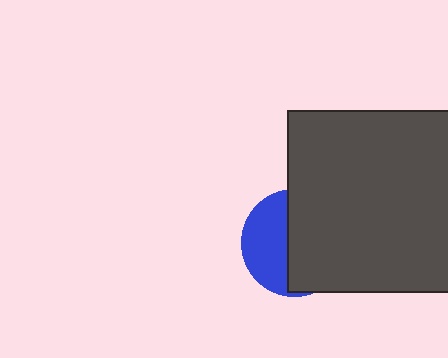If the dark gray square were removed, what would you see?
You would see the complete blue circle.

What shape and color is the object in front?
The object in front is a dark gray square.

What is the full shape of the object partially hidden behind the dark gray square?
The partially hidden object is a blue circle.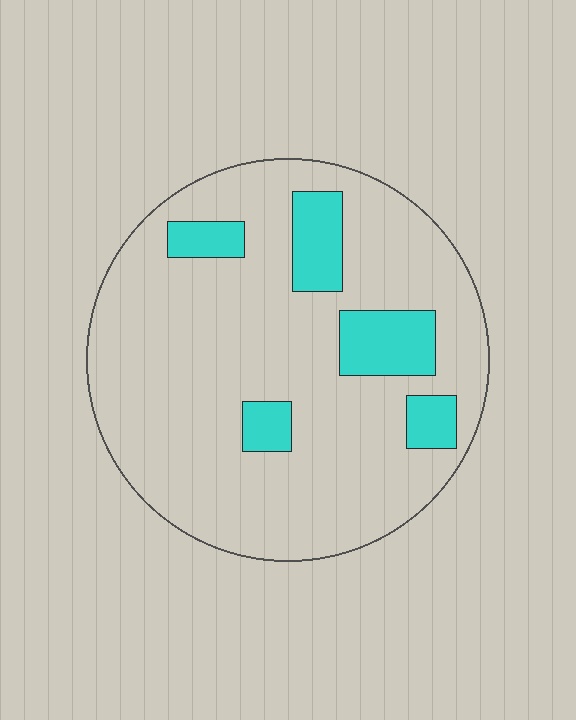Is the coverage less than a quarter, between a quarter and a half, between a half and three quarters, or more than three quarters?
Less than a quarter.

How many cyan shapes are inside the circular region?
5.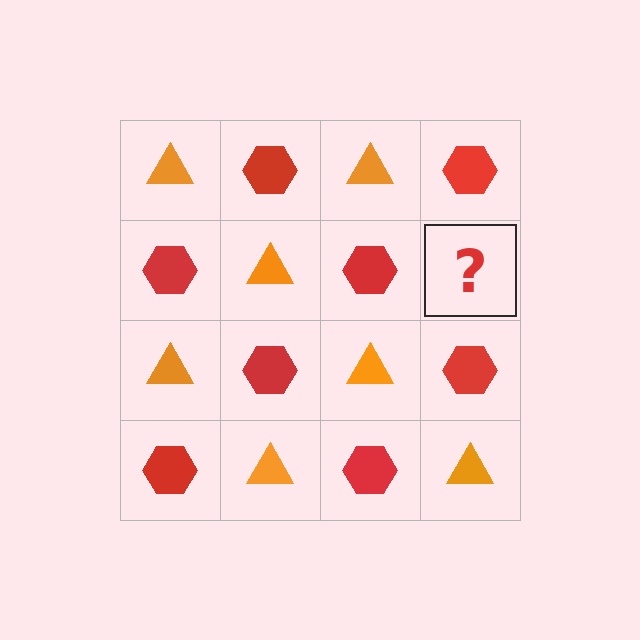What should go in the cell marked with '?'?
The missing cell should contain an orange triangle.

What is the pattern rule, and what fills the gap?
The rule is that it alternates orange triangle and red hexagon in a checkerboard pattern. The gap should be filled with an orange triangle.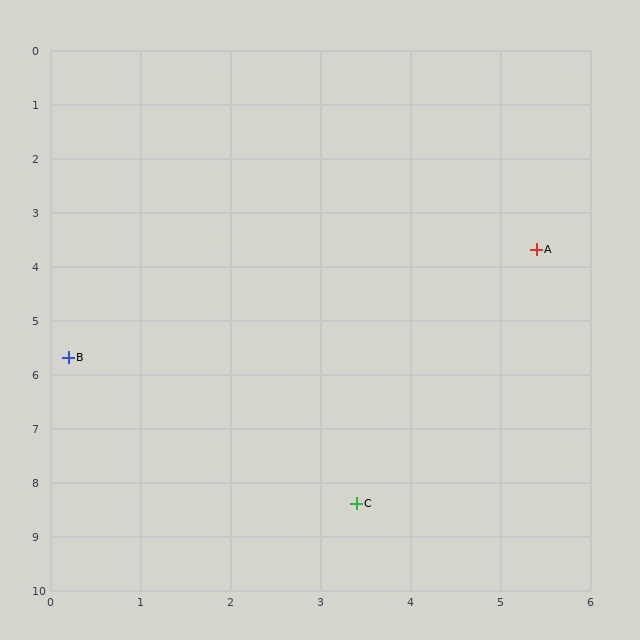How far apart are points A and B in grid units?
Points A and B are about 5.6 grid units apart.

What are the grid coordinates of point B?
Point B is at approximately (0.2, 5.7).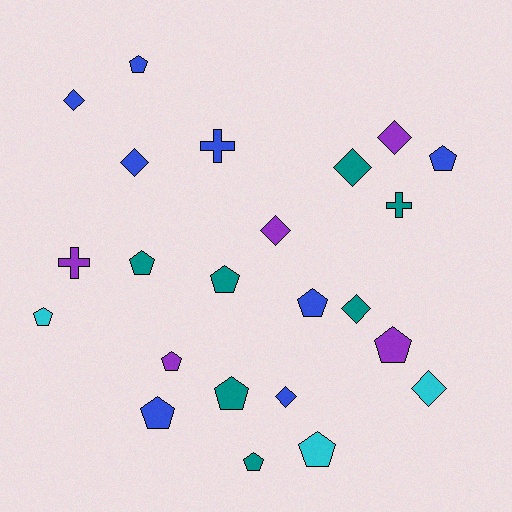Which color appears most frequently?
Blue, with 8 objects.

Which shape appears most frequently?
Pentagon, with 12 objects.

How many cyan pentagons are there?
There are 2 cyan pentagons.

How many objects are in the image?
There are 23 objects.